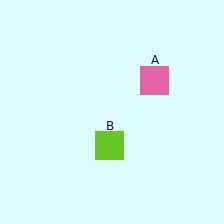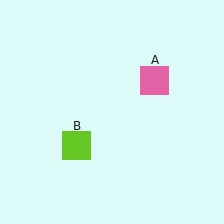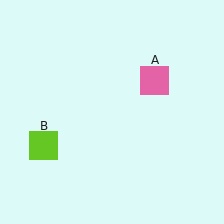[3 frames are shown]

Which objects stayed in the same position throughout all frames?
Pink square (object A) remained stationary.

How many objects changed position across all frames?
1 object changed position: lime square (object B).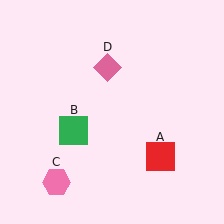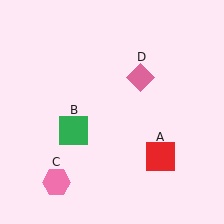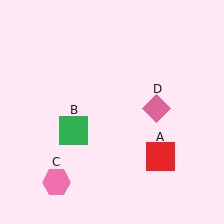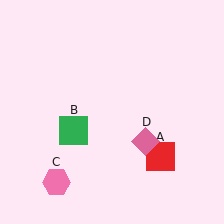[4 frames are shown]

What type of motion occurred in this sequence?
The pink diamond (object D) rotated clockwise around the center of the scene.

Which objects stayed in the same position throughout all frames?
Red square (object A) and green square (object B) and pink hexagon (object C) remained stationary.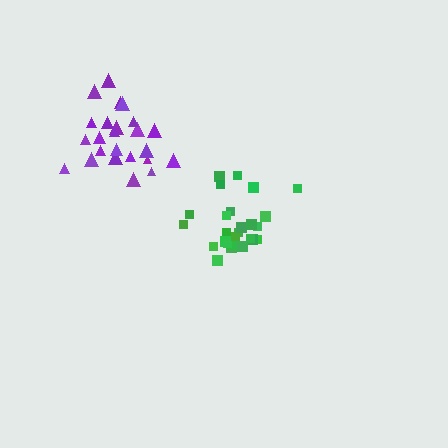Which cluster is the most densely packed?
Green.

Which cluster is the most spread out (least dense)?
Purple.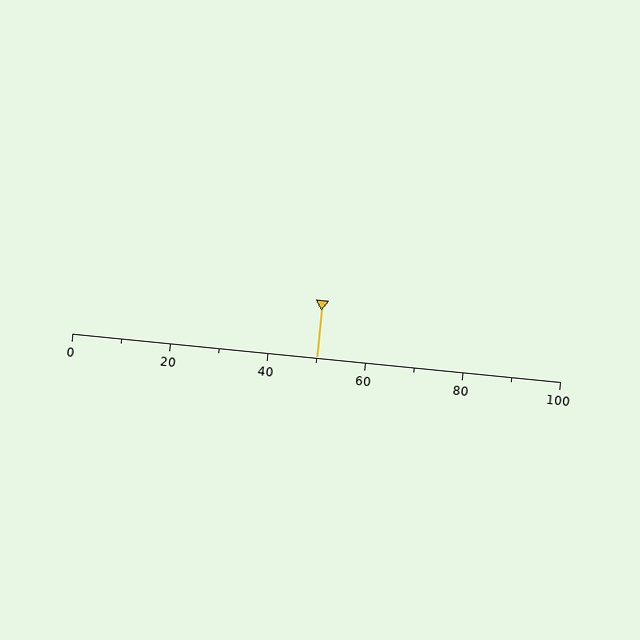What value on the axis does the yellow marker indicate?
The marker indicates approximately 50.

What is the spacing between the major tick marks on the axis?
The major ticks are spaced 20 apart.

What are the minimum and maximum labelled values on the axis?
The axis runs from 0 to 100.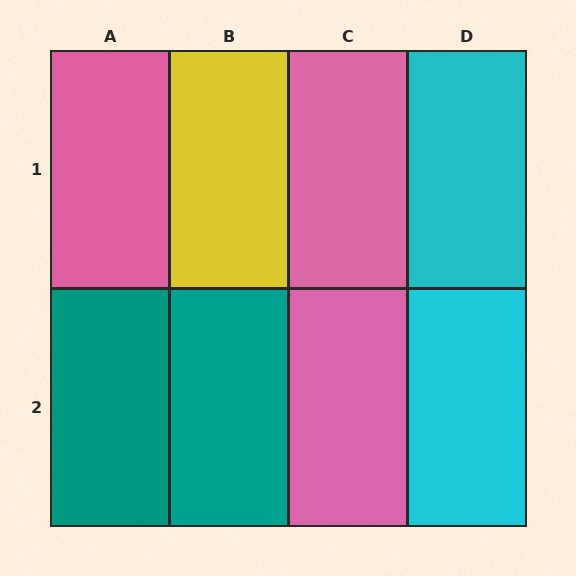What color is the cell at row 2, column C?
Pink.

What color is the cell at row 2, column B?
Teal.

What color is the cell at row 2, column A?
Teal.